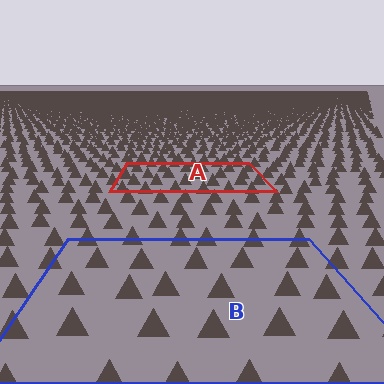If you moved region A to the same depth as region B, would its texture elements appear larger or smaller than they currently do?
They would appear larger. At a closer depth, the same texture elements are projected at a bigger on-screen size.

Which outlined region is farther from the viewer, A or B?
Region A is farther from the viewer — the texture elements inside it appear smaller and more densely packed.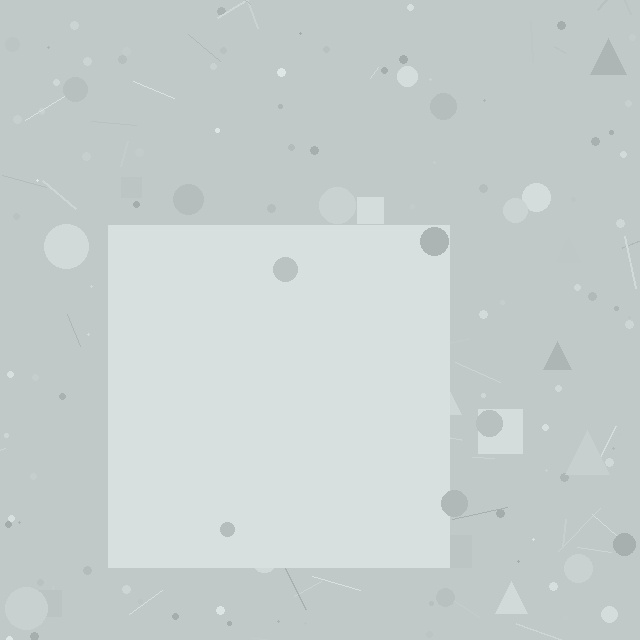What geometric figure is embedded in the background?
A square is embedded in the background.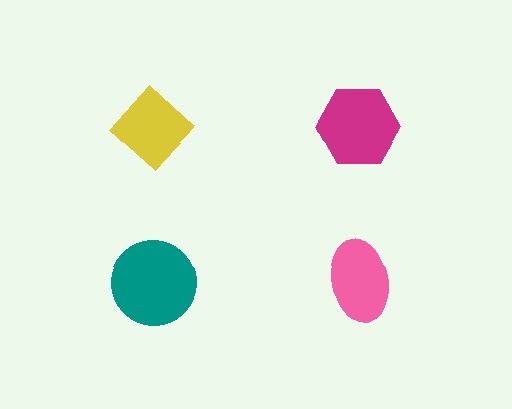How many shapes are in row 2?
2 shapes.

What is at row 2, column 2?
A pink ellipse.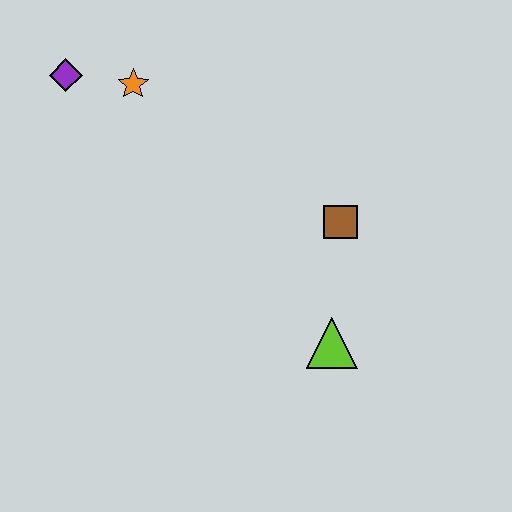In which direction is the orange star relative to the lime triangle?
The orange star is above the lime triangle.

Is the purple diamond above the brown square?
Yes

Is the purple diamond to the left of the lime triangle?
Yes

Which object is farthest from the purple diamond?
The lime triangle is farthest from the purple diamond.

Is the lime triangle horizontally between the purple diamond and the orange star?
No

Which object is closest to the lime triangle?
The brown square is closest to the lime triangle.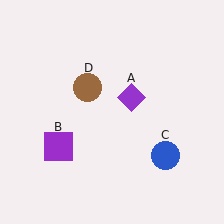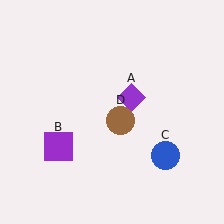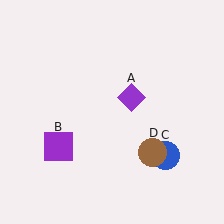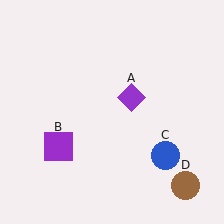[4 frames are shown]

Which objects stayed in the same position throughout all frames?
Purple diamond (object A) and purple square (object B) and blue circle (object C) remained stationary.